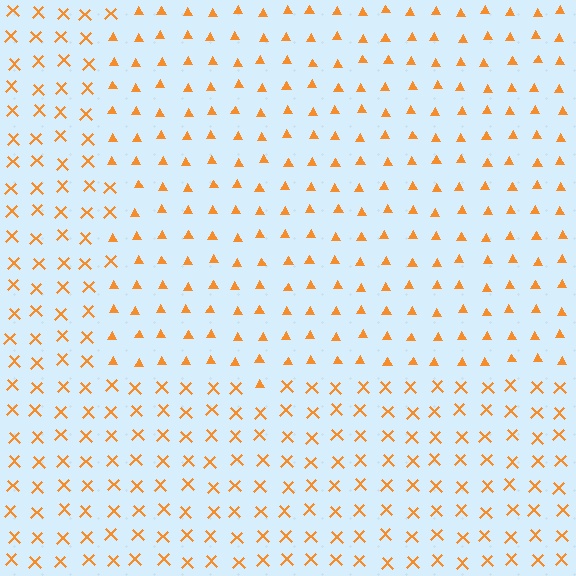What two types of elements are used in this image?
The image uses triangles inside the rectangle region and X marks outside it.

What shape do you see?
I see a rectangle.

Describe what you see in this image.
The image is filled with small orange elements arranged in a uniform grid. A rectangle-shaped region contains triangles, while the surrounding area contains X marks. The boundary is defined purely by the change in element shape.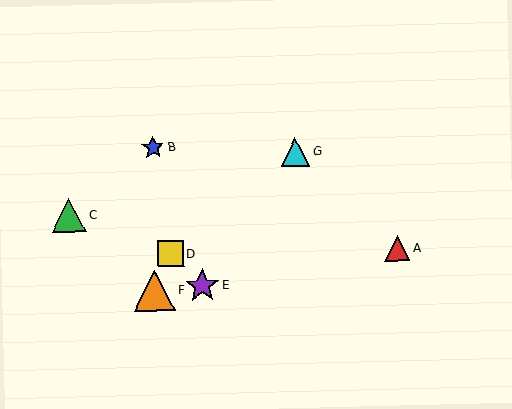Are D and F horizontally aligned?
No, D is at y≈254 and F is at y≈291.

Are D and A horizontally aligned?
Yes, both are at y≈254.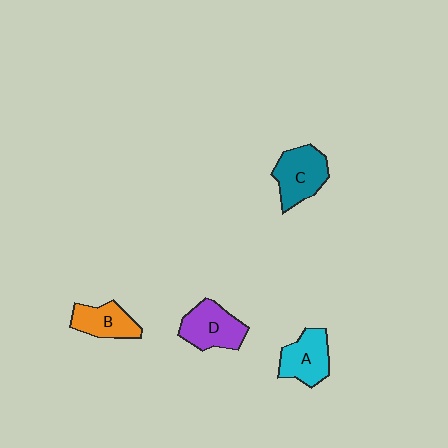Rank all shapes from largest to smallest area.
From largest to smallest: C (teal), D (purple), A (cyan), B (orange).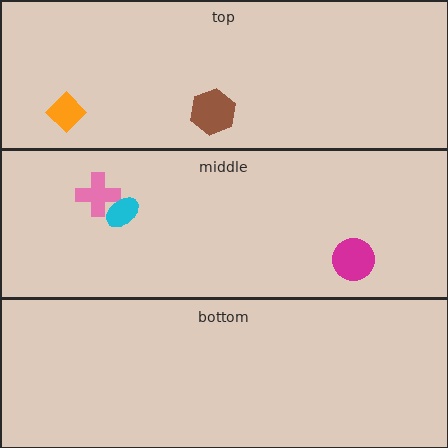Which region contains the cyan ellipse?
The middle region.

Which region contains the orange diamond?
The top region.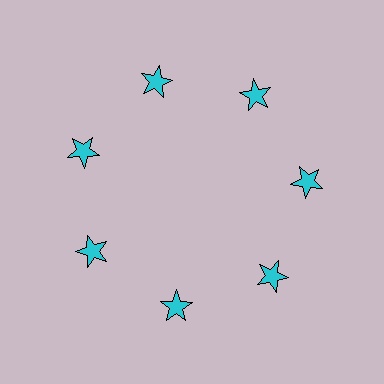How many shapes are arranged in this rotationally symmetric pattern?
There are 7 shapes, arranged in 7 groups of 1.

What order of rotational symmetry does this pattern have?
This pattern has 7-fold rotational symmetry.